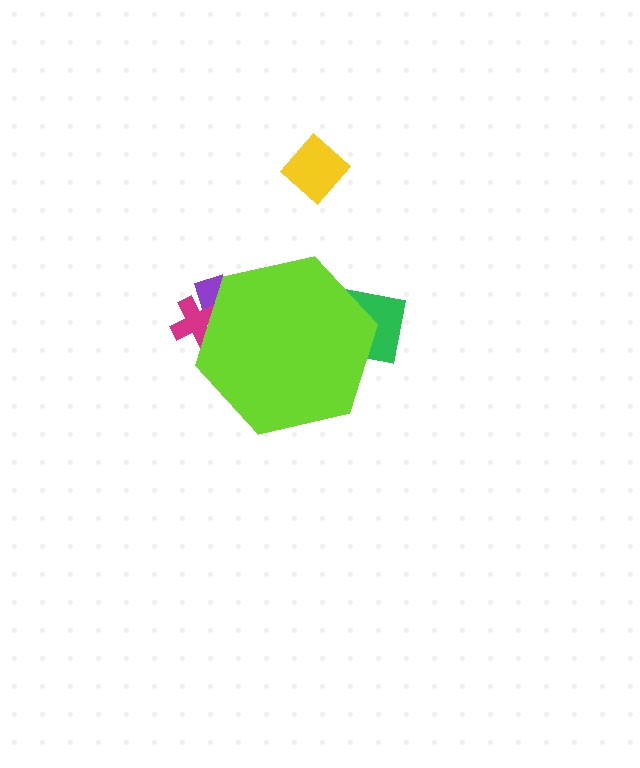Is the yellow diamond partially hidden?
No, the yellow diamond is fully visible.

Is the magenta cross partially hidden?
Yes, the magenta cross is partially hidden behind the lime hexagon.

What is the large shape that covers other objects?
A lime hexagon.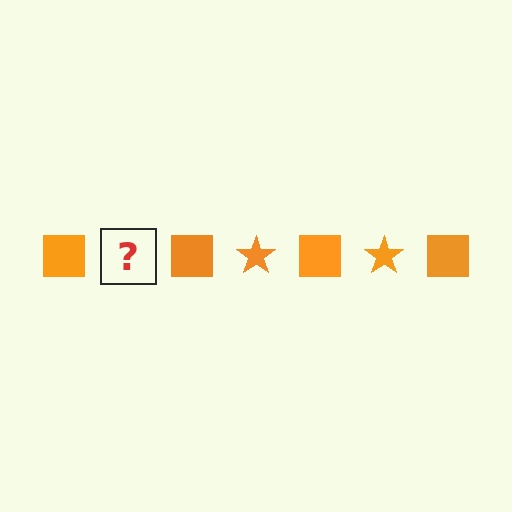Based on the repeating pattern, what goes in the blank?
The blank should be an orange star.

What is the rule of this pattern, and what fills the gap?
The rule is that the pattern cycles through square, star shapes in orange. The gap should be filled with an orange star.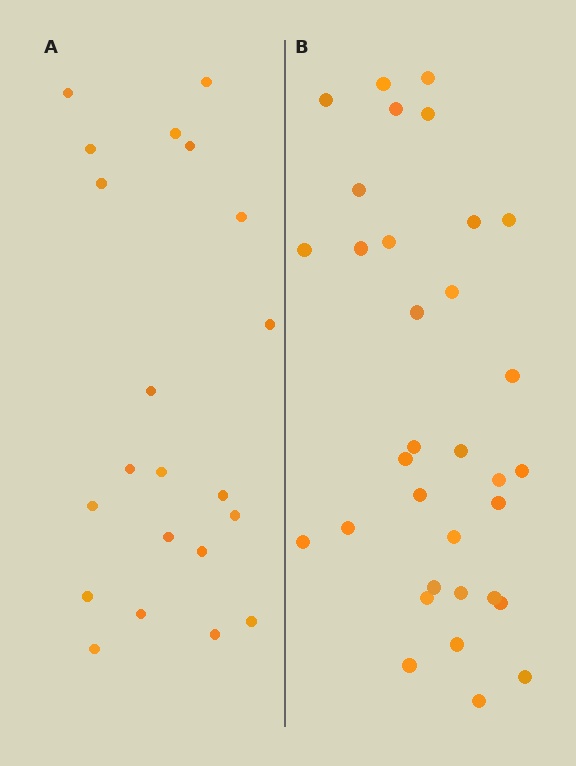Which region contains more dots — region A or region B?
Region B (the right region) has more dots.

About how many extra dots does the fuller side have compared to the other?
Region B has roughly 12 or so more dots than region A.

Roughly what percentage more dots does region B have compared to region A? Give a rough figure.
About 55% more.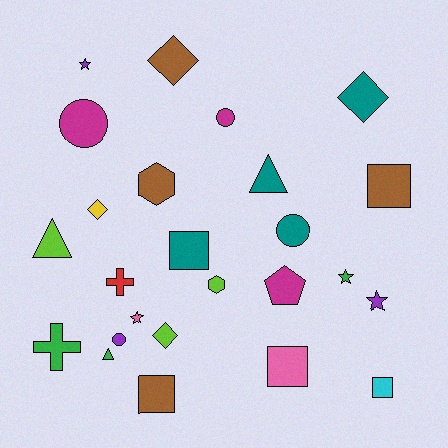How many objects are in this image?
There are 25 objects.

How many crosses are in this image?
There are 2 crosses.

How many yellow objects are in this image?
There is 1 yellow object.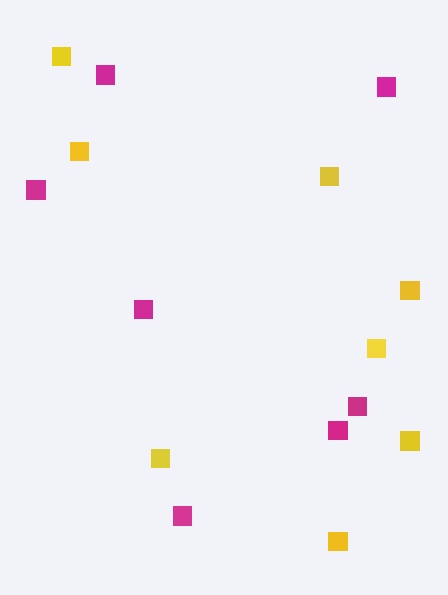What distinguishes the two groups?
There are 2 groups: one group of magenta squares (7) and one group of yellow squares (8).